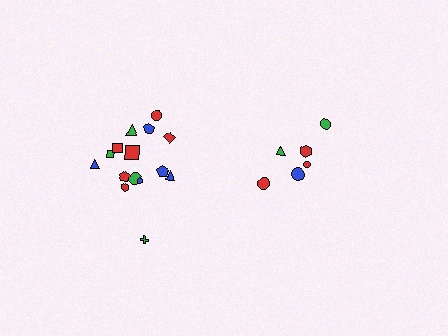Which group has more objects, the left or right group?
The left group.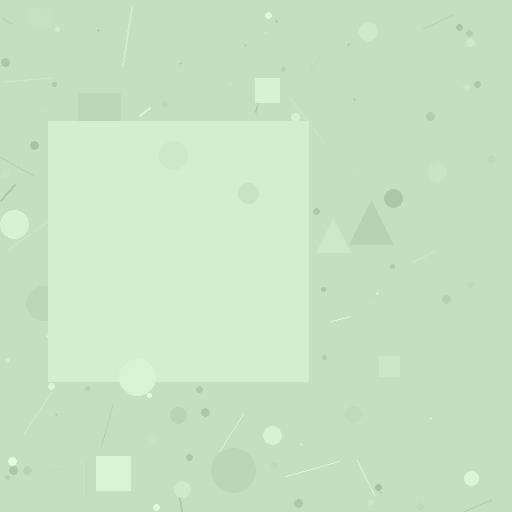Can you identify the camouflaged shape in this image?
The camouflaged shape is a square.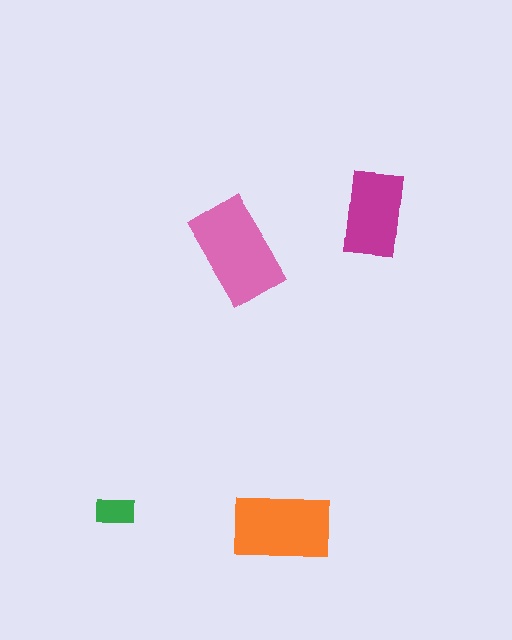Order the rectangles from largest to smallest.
the pink one, the orange one, the magenta one, the green one.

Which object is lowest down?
The orange rectangle is bottommost.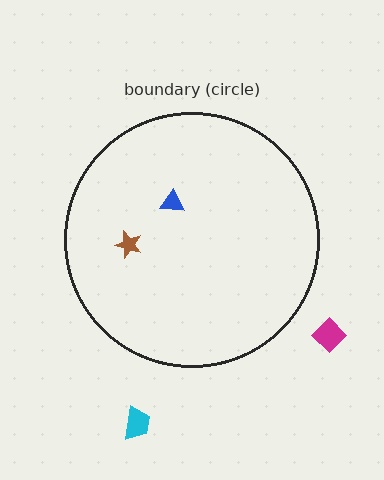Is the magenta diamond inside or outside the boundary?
Outside.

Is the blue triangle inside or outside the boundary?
Inside.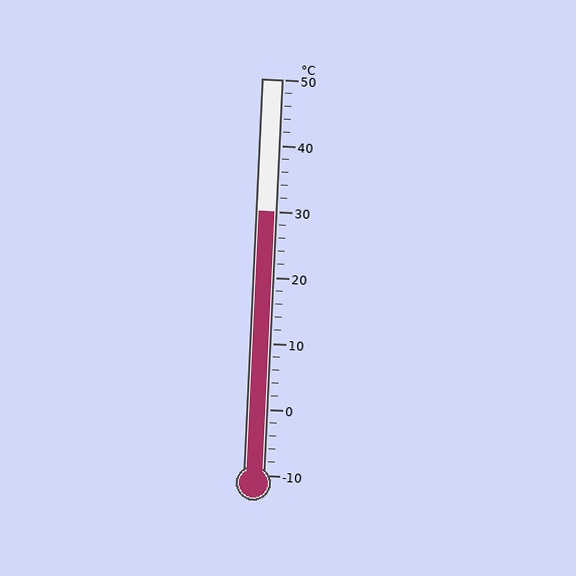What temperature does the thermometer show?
The thermometer shows approximately 30°C.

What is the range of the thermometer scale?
The thermometer scale ranges from -10°C to 50°C.